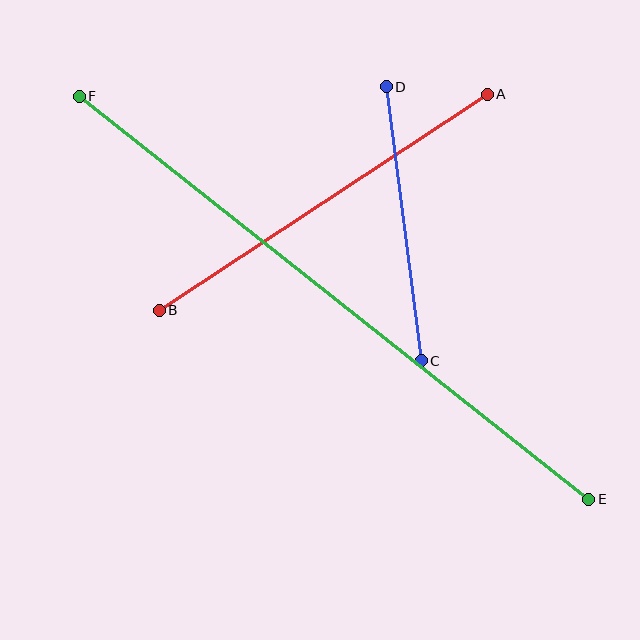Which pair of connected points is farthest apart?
Points E and F are farthest apart.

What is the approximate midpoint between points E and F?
The midpoint is at approximately (334, 298) pixels.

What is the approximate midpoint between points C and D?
The midpoint is at approximately (404, 224) pixels.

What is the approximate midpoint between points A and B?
The midpoint is at approximately (323, 202) pixels.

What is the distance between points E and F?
The distance is approximately 650 pixels.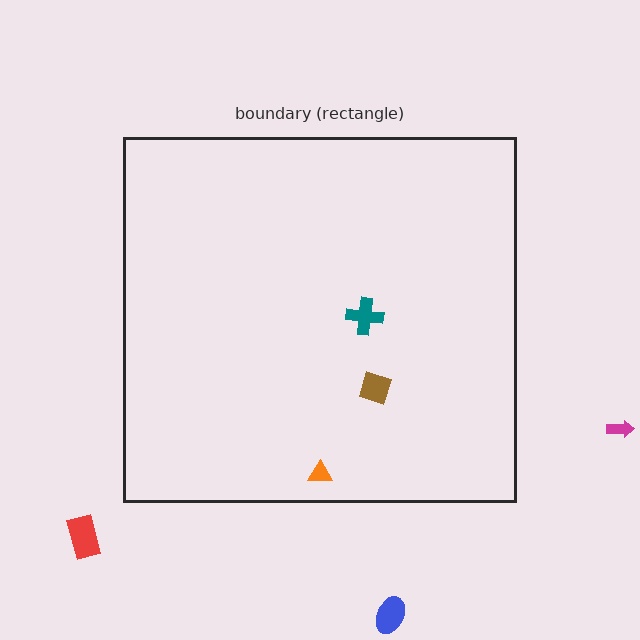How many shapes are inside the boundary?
3 inside, 3 outside.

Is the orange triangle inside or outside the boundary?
Inside.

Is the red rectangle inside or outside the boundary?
Outside.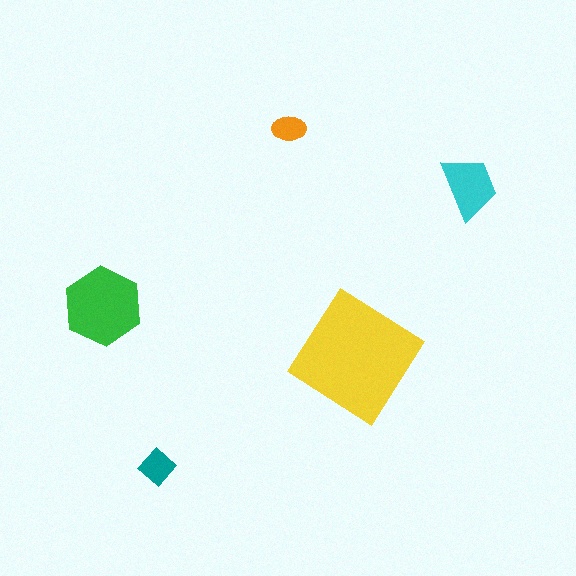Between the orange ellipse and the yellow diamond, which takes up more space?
The yellow diamond.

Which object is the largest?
The yellow diamond.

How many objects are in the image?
There are 5 objects in the image.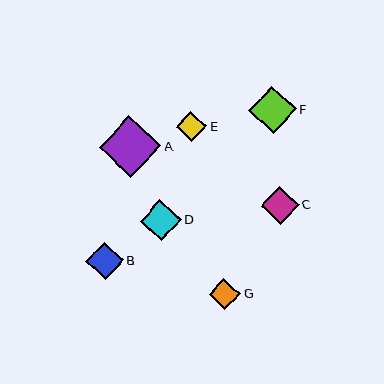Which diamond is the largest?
Diamond A is the largest with a size of approximately 61 pixels.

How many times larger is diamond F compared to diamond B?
Diamond F is approximately 1.3 times the size of diamond B.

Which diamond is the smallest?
Diamond E is the smallest with a size of approximately 30 pixels.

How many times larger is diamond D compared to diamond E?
Diamond D is approximately 1.3 times the size of diamond E.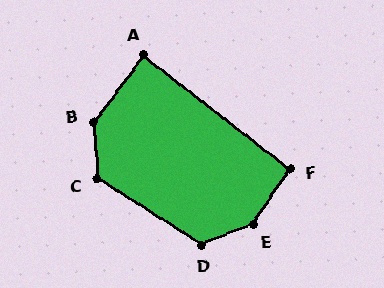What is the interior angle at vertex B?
Approximately 139 degrees (obtuse).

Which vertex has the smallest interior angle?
A, at approximately 89 degrees.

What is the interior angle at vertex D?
Approximately 127 degrees (obtuse).